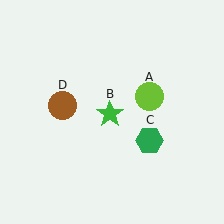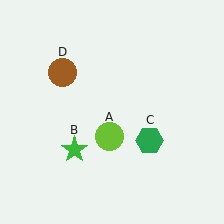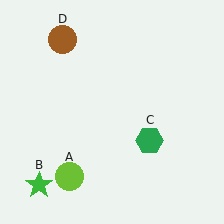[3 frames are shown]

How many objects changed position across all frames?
3 objects changed position: lime circle (object A), green star (object B), brown circle (object D).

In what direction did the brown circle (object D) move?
The brown circle (object D) moved up.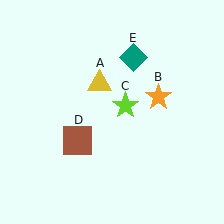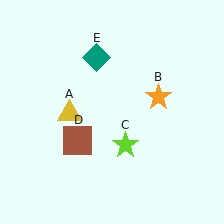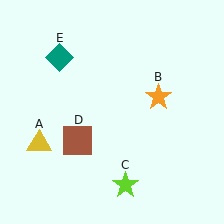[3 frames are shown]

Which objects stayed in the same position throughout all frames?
Orange star (object B) and brown square (object D) remained stationary.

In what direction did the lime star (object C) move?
The lime star (object C) moved down.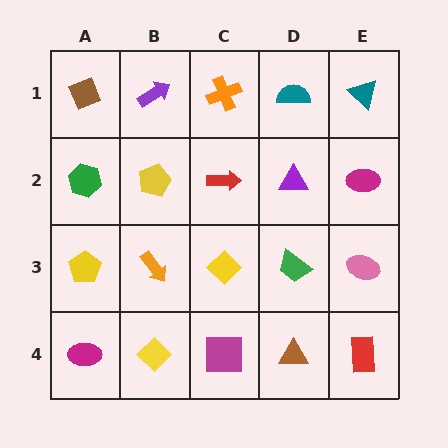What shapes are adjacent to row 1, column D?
A purple triangle (row 2, column D), an orange cross (row 1, column C), a teal triangle (row 1, column E).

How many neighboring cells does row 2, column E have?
3.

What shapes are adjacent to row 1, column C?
A red arrow (row 2, column C), a purple arrow (row 1, column B), a teal semicircle (row 1, column D).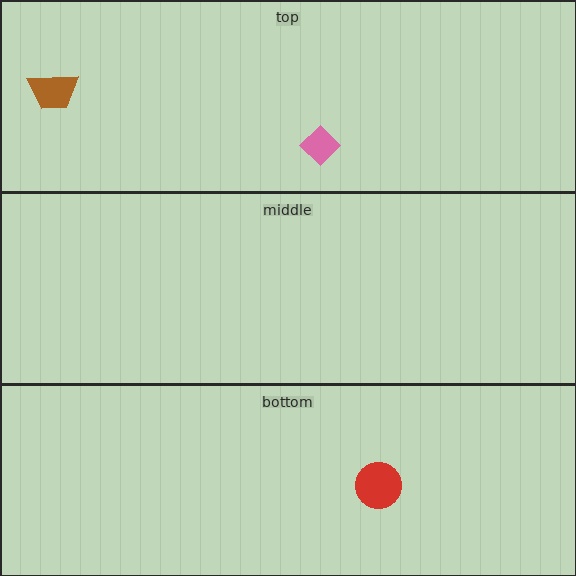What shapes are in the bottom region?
The red circle.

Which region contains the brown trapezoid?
The top region.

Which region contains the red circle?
The bottom region.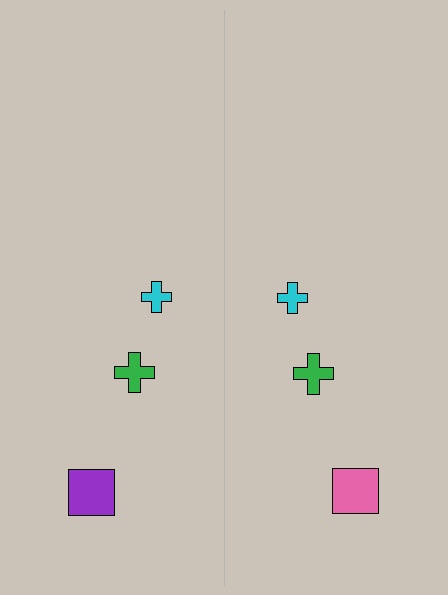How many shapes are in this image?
There are 6 shapes in this image.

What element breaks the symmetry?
The pink square on the right side breaks the symmetry — its mirror counterpart is purple.